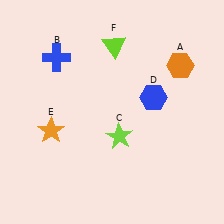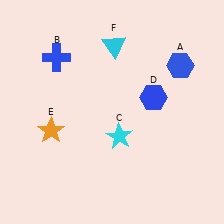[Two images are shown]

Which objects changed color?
A changed from orange to blue. C changed from lime to cyan. F changed from lime to cyan.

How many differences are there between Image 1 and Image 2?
There are 3 differences between the two images.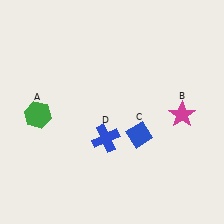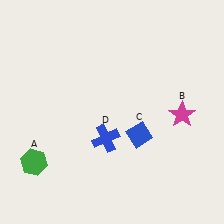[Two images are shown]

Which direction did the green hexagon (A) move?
The green hexagon (A) moved down.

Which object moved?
The green hexagon (A) moved down.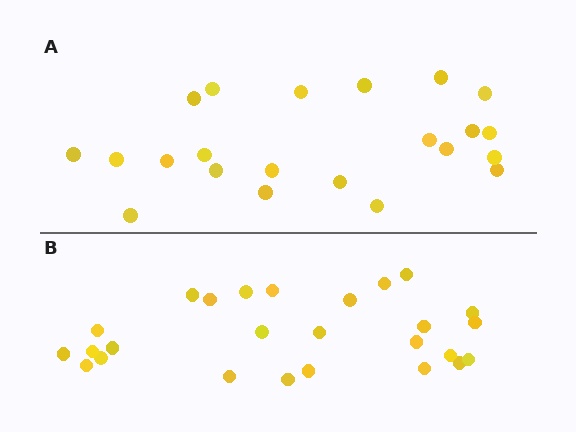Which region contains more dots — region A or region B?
Region B (the bottom region) has more dots.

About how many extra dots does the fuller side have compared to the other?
Region B has about 4 more dots than region A.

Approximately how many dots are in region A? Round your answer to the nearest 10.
About 20 dots. (The exact count is 22, which rounds to 20.)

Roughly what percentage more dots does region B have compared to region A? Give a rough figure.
About 20% more.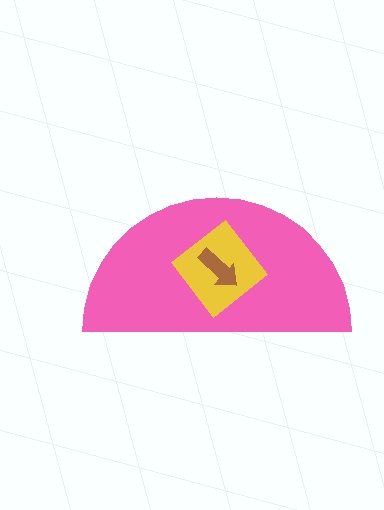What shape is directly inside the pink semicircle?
The yellow diamond.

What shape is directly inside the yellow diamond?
The brown arrow.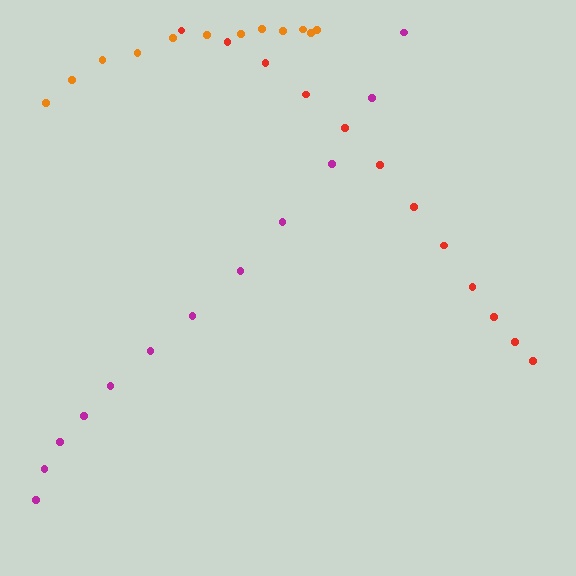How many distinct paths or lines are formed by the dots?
There are 3 distinct paths.